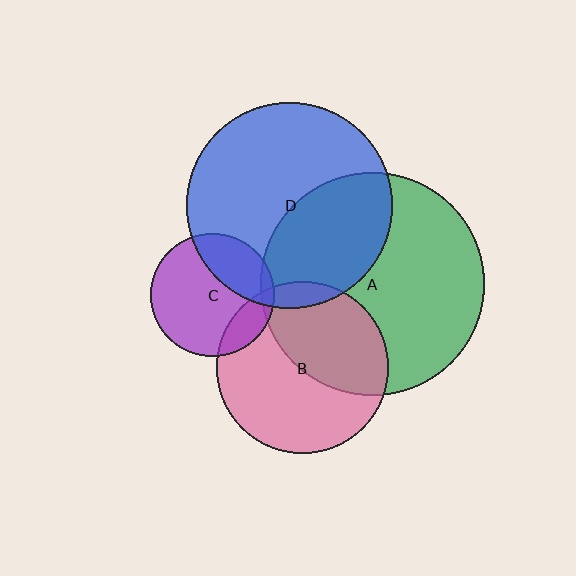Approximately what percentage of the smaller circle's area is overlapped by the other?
Approximately 40%.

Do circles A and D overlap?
Yes.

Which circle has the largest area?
Circle A (green).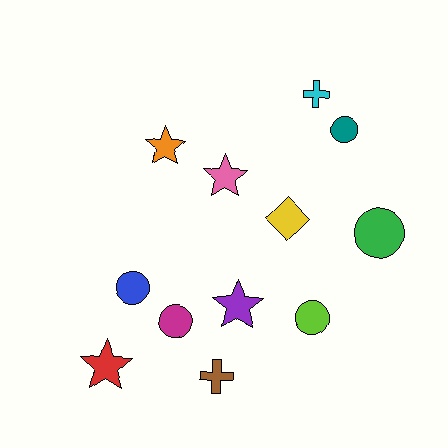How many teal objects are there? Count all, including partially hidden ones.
There is 1 teal object.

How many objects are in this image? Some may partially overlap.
There are 12 objects.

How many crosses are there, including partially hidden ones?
There are 2 crosses.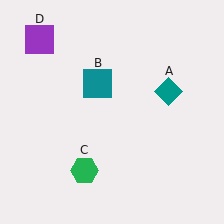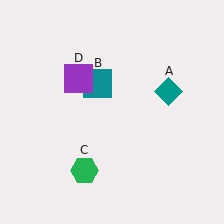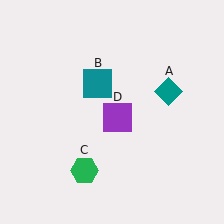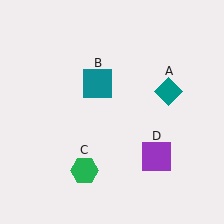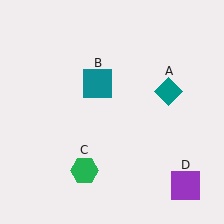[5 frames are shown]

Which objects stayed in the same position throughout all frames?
Teal diamond (object A) and teal square (object B) and green hexagon (object C) remained stationary.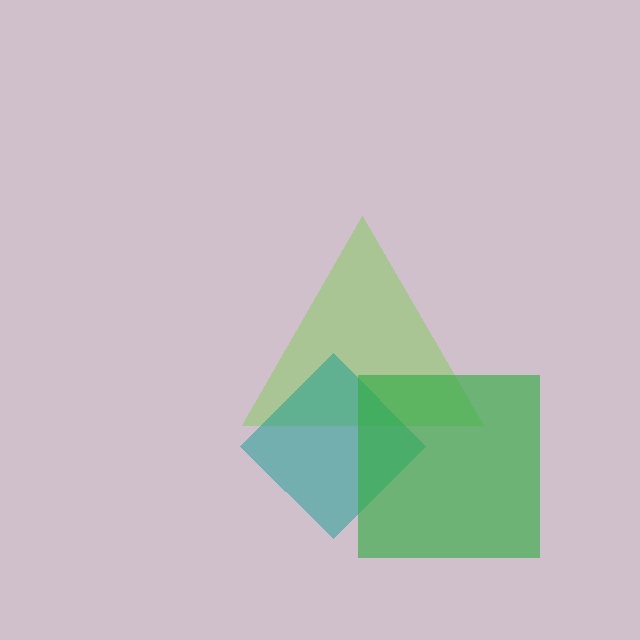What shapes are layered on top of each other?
The layered shapes are: a lime triangle, a teal diamond, a green square.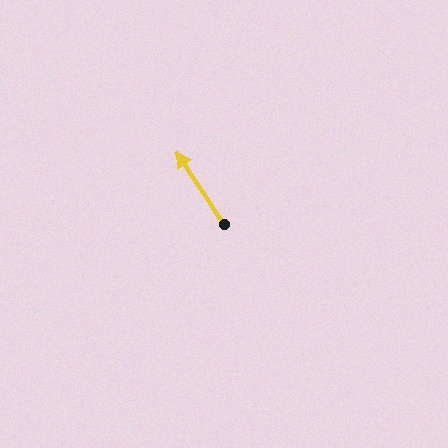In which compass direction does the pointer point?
Northwest.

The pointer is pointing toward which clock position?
Roughly 11 o'clock.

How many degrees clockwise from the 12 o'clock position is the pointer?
Approximately 327 degrees.